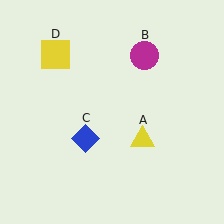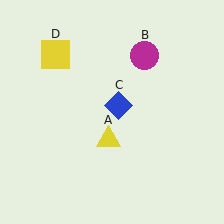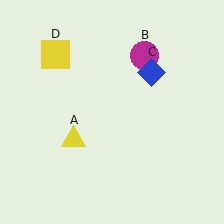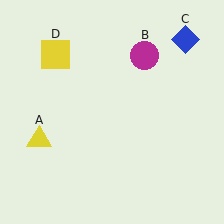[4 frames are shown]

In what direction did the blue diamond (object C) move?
The blue diamond (object C) moved up and to the right.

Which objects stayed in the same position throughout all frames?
Magenta circle (object B) and yellow square (object D) remained stationary.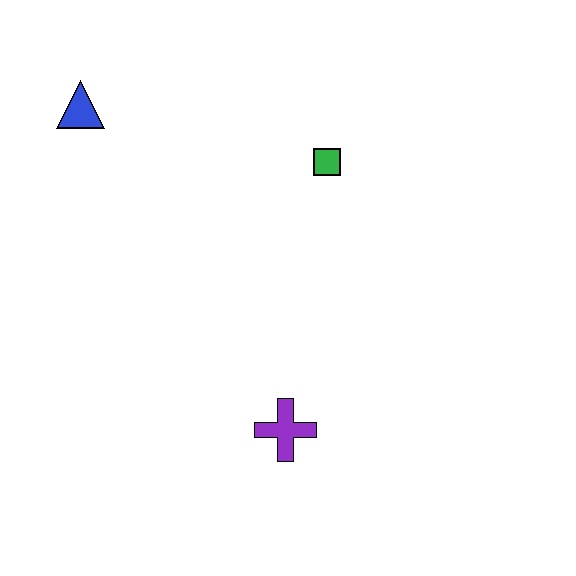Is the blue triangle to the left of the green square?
Yes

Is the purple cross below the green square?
Yes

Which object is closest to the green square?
The blue triangle is closest to the green square.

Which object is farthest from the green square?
The purple cross is farthest from the green square.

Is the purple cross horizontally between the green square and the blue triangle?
Yes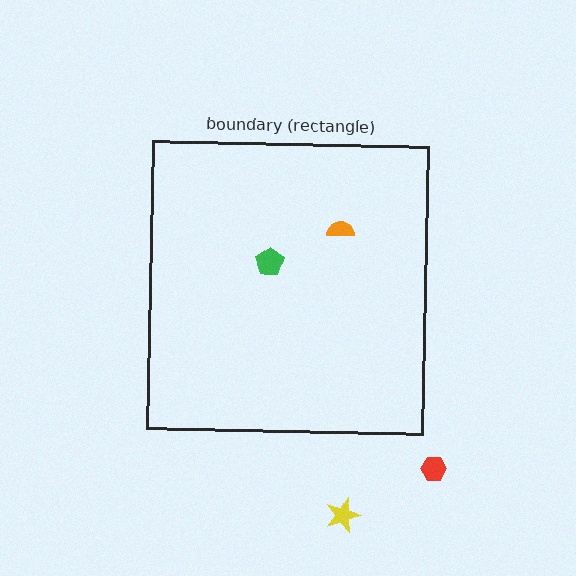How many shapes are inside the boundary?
2 inside, 2 outside.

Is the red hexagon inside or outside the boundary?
Outside.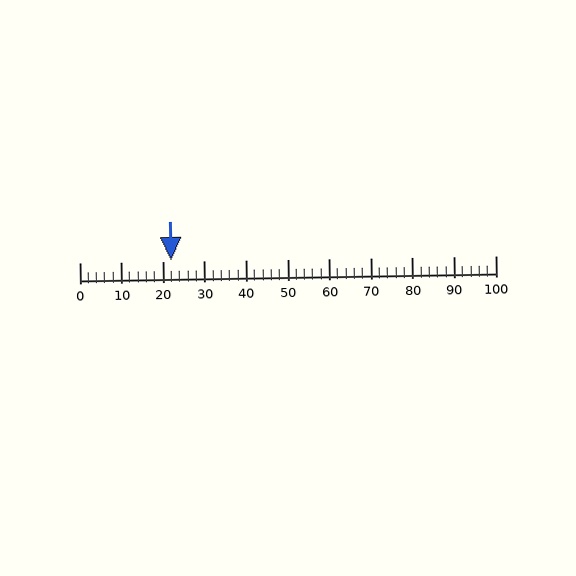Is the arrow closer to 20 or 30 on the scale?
The arrow is closer to 20.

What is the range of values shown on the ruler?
The ruler shows values from 0 to 100.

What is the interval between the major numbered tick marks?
The major tick marks are spaced 10 units apart.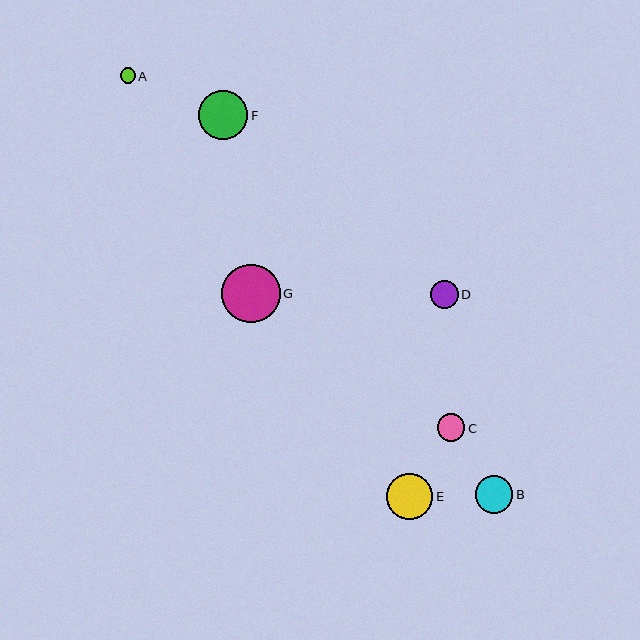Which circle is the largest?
Circle G is the largest with a size of approximately 58 pixels.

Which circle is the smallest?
Circle A is the smallest with a size of approximately 15 pixels.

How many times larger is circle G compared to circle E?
Circle G is approximately 1.3 times the size of circle E.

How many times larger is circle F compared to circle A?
Circle F is approximately 3.2 times the size of circle A.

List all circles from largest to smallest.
From largest to smallest: G, F, E, B, D, C, A.